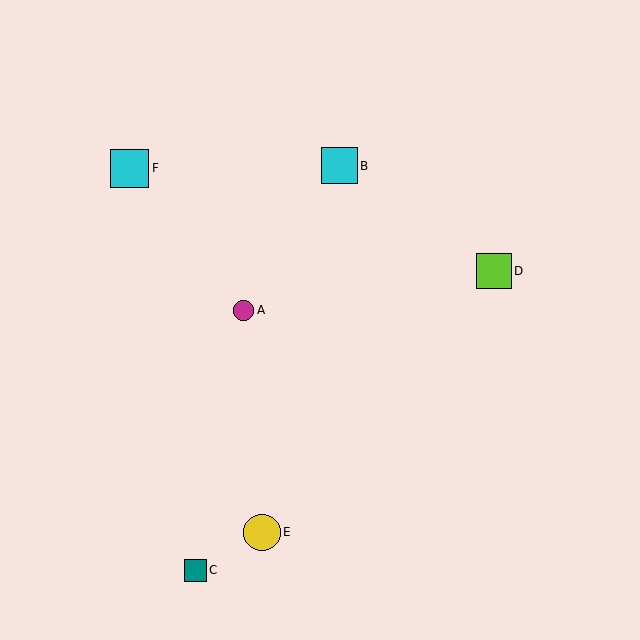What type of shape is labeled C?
Shape C is a teal square.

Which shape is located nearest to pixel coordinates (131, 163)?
The cyan square (labeled F) at (130, 168) is nearest to that location.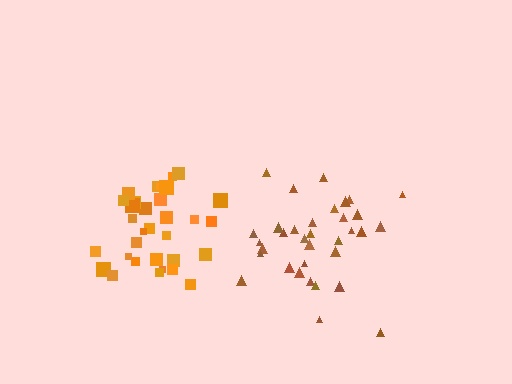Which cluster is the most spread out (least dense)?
Brown.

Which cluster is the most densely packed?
Orange.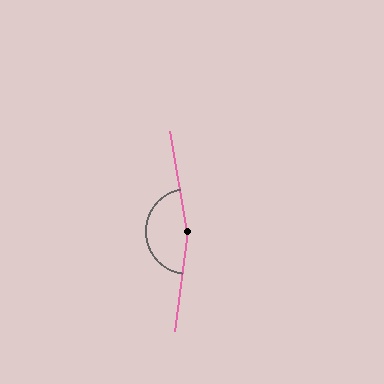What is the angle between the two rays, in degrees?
Approximately 163 degrees.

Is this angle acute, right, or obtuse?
It is obtuse.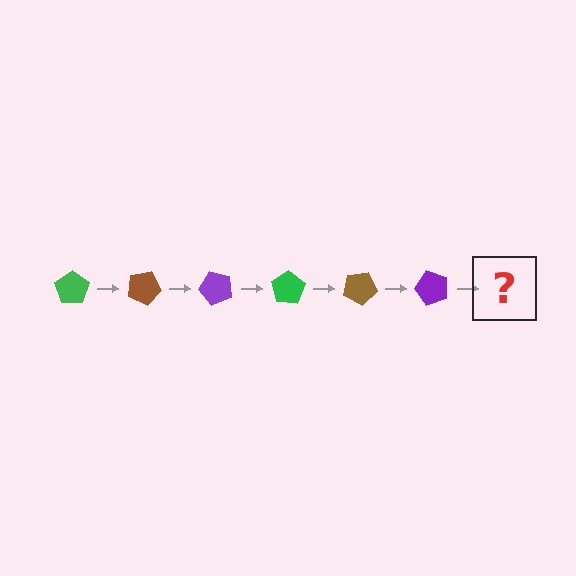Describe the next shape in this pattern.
It should be a green pentagon, rotated 150 degrees from the start.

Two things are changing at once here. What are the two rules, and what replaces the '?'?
The two rules are that it rotates 25 degrees each step and the color cycles through green, brown, and purple. The '?' should be a green pentagon, rotated 150 degrees from the start.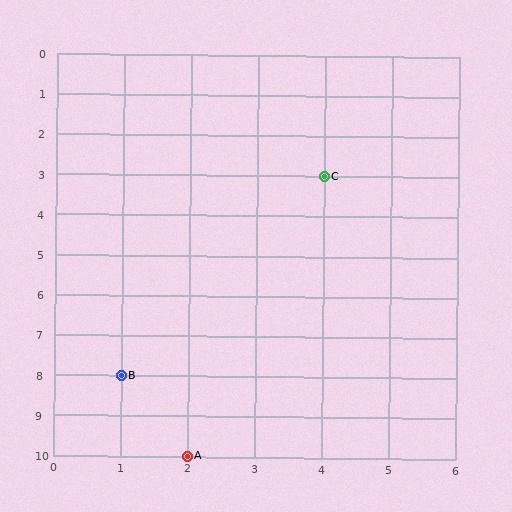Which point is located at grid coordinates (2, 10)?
Point A is at (2, 10).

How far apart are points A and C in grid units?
Points A and C are 2 columns and 7 rows apart (about 7.3 grid units diagonally).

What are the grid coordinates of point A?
Point A is at grid coordinates (2, 10).